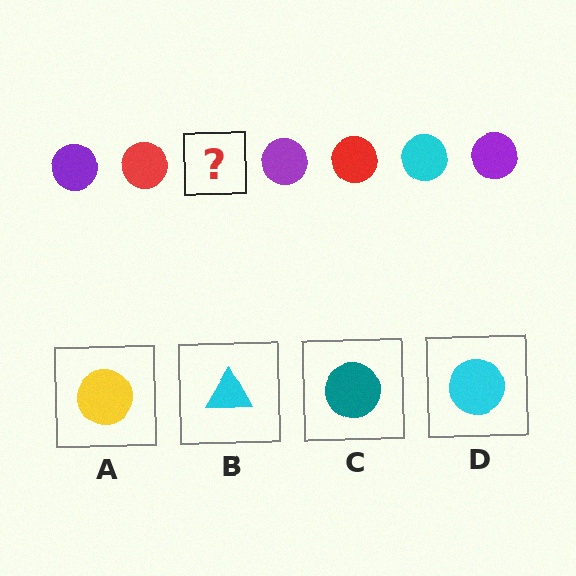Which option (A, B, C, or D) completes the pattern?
D.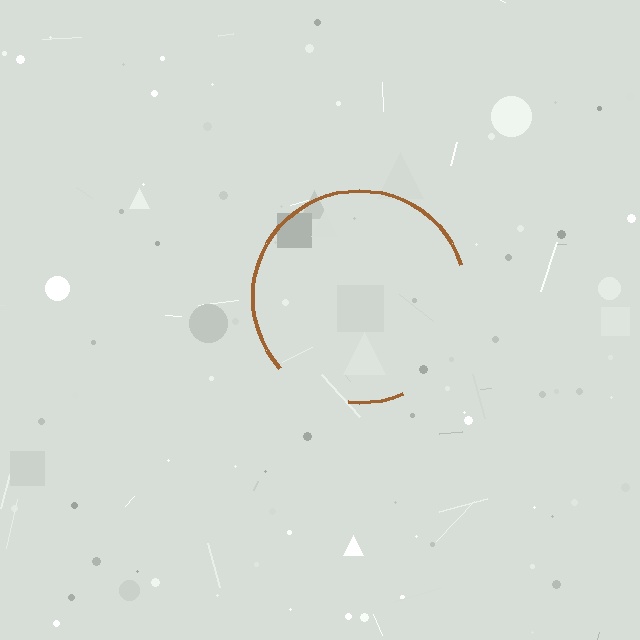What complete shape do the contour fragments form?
The contour fragments form a circle.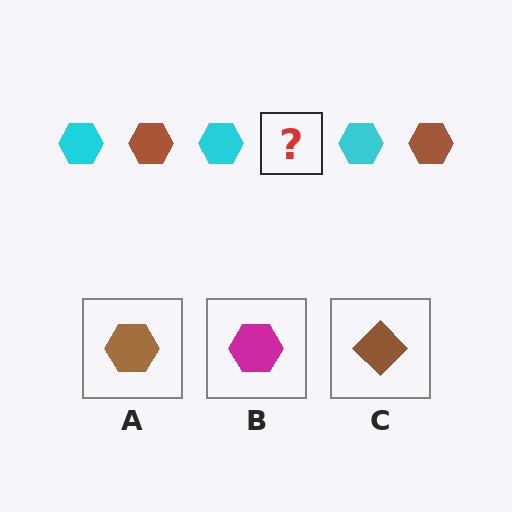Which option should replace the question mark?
Option A.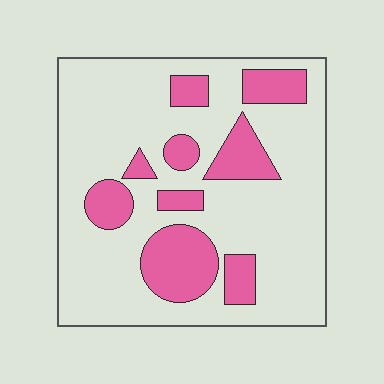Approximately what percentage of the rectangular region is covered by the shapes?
Approximately 25%.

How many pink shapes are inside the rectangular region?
9.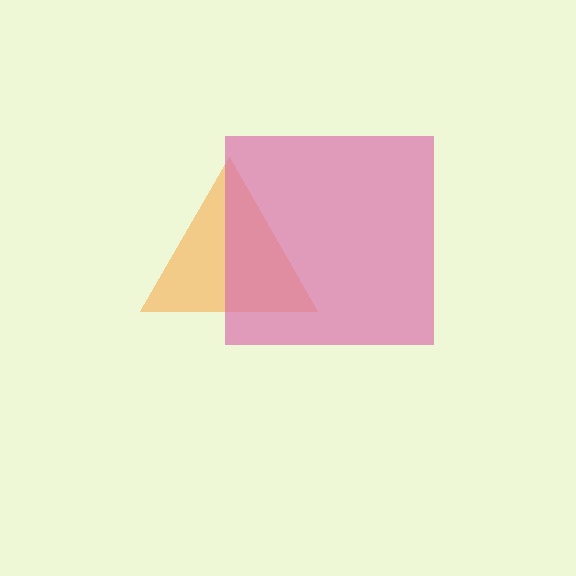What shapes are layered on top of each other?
The layered shapes are: an orange triangle, a pink square.